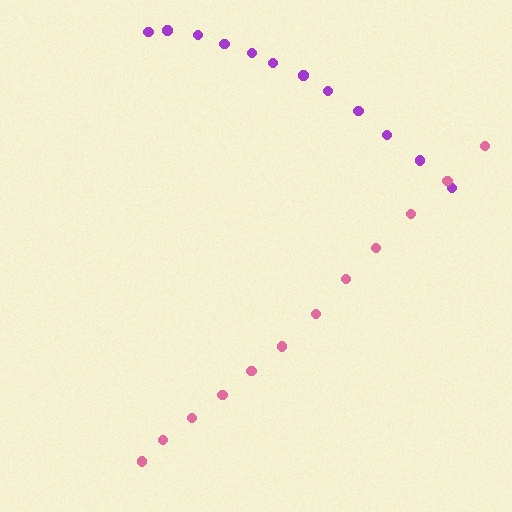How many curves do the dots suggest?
There are 2 distinct paths.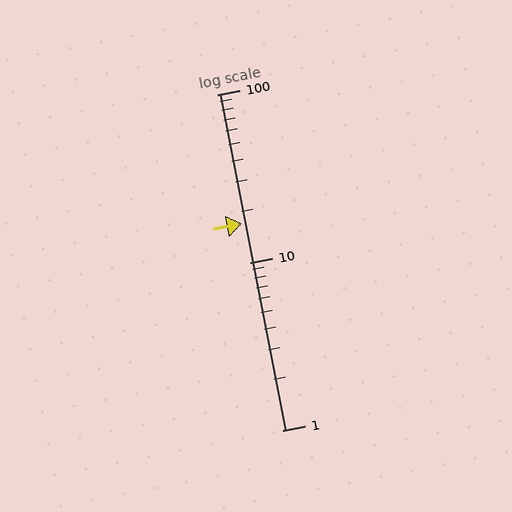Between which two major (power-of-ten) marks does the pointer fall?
The pointer is between 10 and 100.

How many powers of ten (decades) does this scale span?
The scale spans 2 decades, from 1 to 100.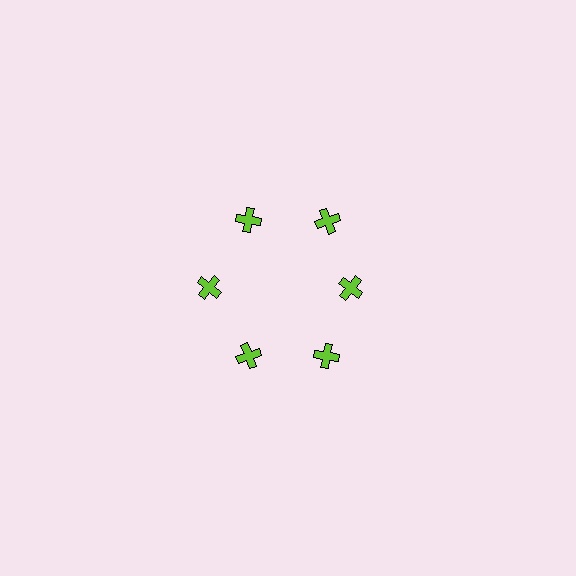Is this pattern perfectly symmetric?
No. The 6 lime crosses are arranged in a ring, but one element near the 3 o'clock position is pulled inward toward the center, breaking the 6-fold rotational symmetry.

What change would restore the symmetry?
The symmetry would be restored by moving it outward, back onto the ring so that all 6 crosses sit at equal angles and equal distance from the center.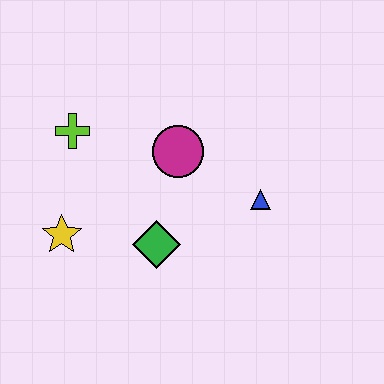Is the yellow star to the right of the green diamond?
No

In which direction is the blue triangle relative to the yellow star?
The blue triangle is to the right of the yellow star.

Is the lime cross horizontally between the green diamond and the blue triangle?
No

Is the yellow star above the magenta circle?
No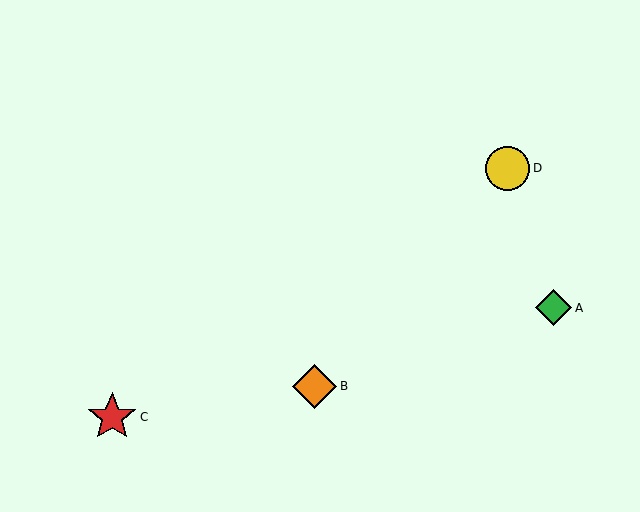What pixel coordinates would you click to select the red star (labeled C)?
Click at (112, 417) to select the red star C.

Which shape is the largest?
The red star (labeled C) is the largest.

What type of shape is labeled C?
Shape C is a red star.